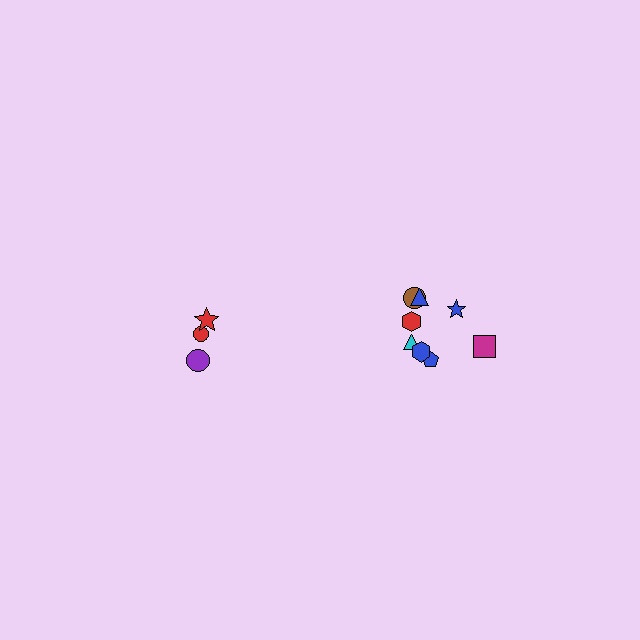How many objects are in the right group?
There are 8 objects.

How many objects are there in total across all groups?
There are 11 objects.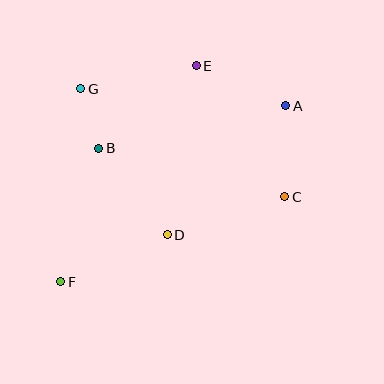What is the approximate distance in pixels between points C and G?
The distance between C and G is approximately 231 pixels.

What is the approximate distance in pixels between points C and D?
The distance between C and D is approximately 124 pixels.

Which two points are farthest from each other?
Points A and F are farthest from each other.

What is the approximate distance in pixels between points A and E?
The distance between A and E is approximately 98 pixels.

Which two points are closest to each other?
Points B and G are closest to each other.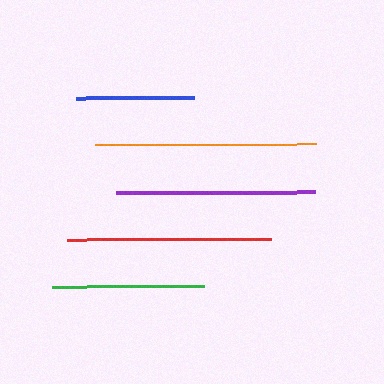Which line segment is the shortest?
The blue line is the shortest at approximately 118 pixels.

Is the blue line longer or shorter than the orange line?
The orange line is longer than the blue line.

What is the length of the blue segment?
The blue segment is approximately 118 pixels long.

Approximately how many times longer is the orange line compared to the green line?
The orange line is approximately 1.5 times the length of the green line.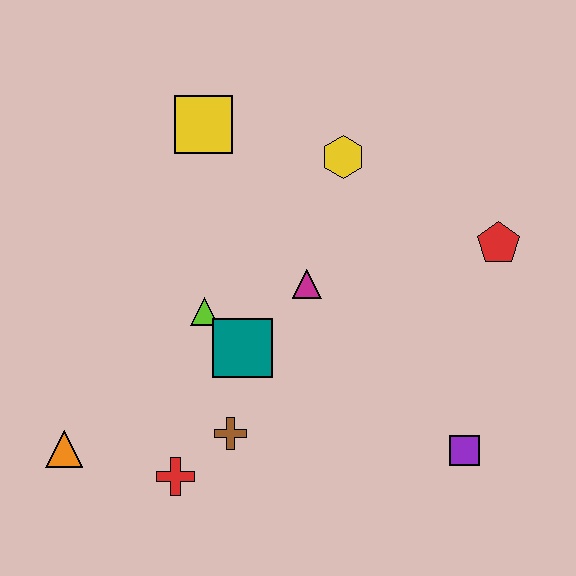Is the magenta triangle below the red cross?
No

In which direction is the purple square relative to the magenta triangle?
The purple square is below the magenta triangle.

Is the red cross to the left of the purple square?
Yes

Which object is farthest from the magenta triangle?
The orange triangle is farthest from the magenta triangle.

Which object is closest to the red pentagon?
The yellow hexagon is closest to the red pentagon.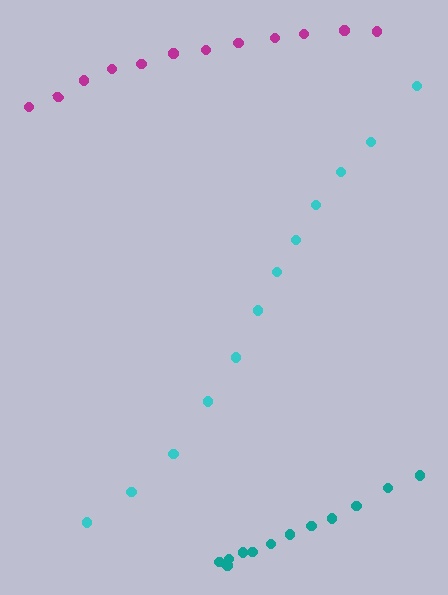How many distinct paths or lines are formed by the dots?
There are 3 distinct paths.